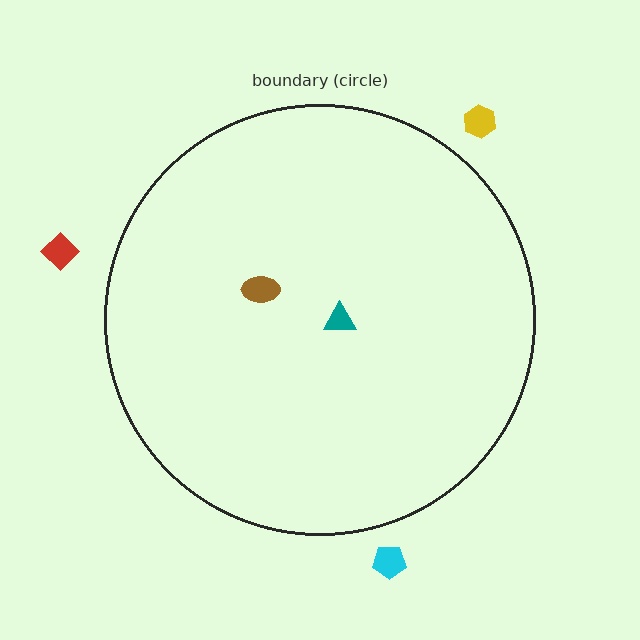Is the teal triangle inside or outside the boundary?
Inside.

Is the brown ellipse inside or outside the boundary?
Inside.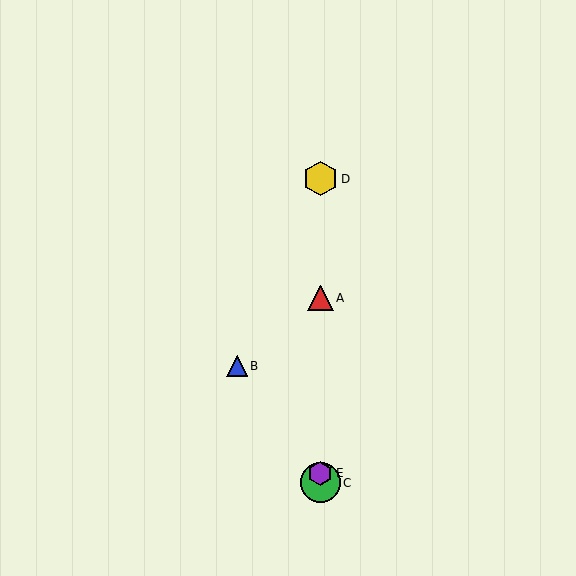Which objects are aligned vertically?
Objects A, C, D, E are aligned vertically.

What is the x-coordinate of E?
Object E is at x≈320.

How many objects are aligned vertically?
4 objects (A, C, D, E) are aligned vertically.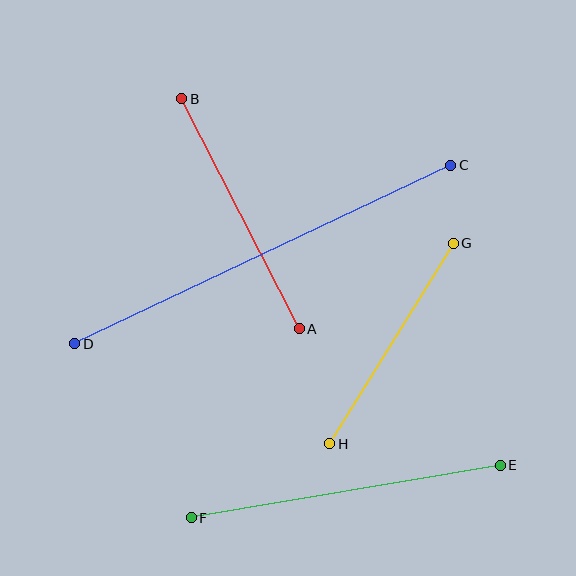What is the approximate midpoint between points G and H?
The midpoint is at approximately (392, 344) pixels.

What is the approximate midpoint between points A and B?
The midpoint is at approximately (241, 214) pixels.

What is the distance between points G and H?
The distance is approximately 236 pixels.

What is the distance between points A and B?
The distance is approximately 258 pixels.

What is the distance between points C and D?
The distance is approximately 416 pixels.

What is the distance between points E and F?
The distance is approximately 313 pixels.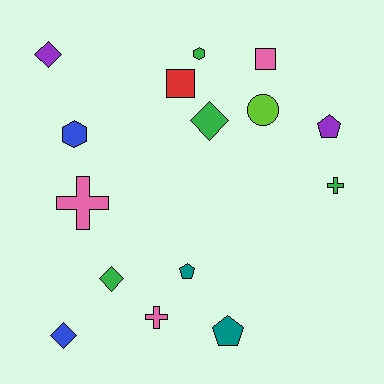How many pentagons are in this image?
There are 3 pentagons.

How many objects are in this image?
There are 15 objects.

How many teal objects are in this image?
There are 2 teal objects.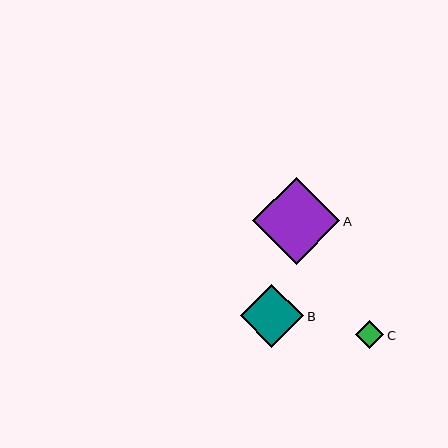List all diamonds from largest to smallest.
From largest to smallest: A, B, C.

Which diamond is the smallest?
Diamond C is the smallest with a size of approximately 28 pixels.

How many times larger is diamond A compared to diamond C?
Diamond A is approximately 3.1 times the size of diamond C.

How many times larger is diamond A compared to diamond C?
Diamond A is approximately 3.1 times the size of diamond C.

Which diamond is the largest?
Diamond A is the largest with a size of approximately 87 pixels.